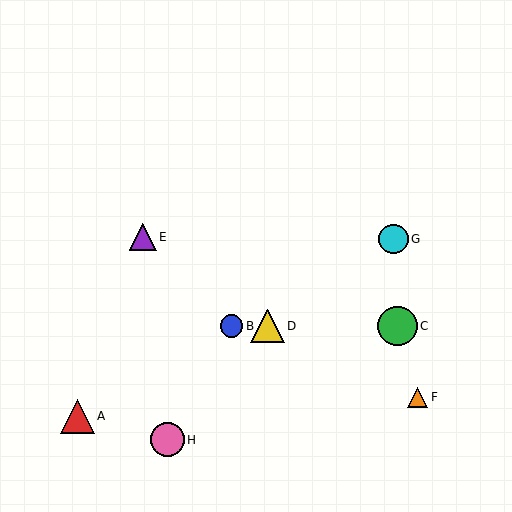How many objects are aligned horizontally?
3 objects (B, C, D) are aligned horizontally.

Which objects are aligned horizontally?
Objects B, C, D are aligned horizontally.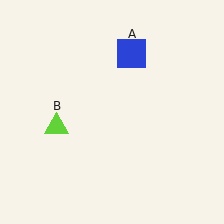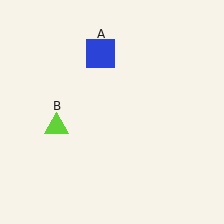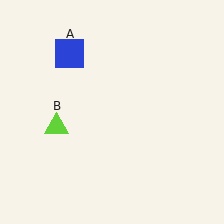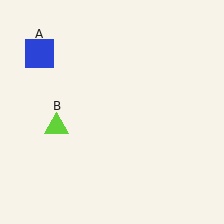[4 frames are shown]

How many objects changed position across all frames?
1 object changed position: blue square (object A).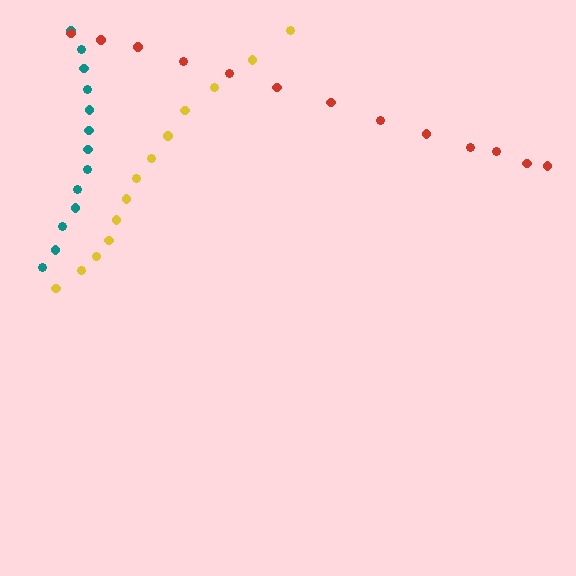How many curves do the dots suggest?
There are 3 distinct paths.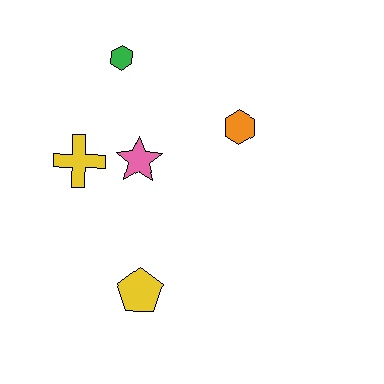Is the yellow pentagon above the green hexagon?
No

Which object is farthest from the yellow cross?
The orange hexagon is farthest from the yellow cross.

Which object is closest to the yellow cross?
The pink star is closest to the yellow cross.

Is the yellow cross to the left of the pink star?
Yes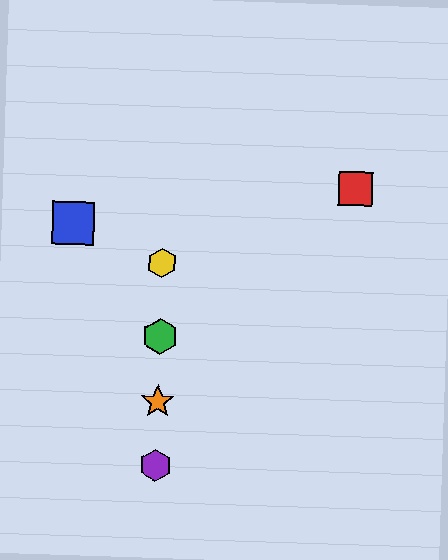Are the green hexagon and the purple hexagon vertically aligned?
Yes, both are at x≈160.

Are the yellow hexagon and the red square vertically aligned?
No, the yellow hexagon is at x≈162 and the red square is at x≈356.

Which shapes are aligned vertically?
The green hexagon, the yellow hexagon, the purple hexagon, the orange star are aligned vertically.